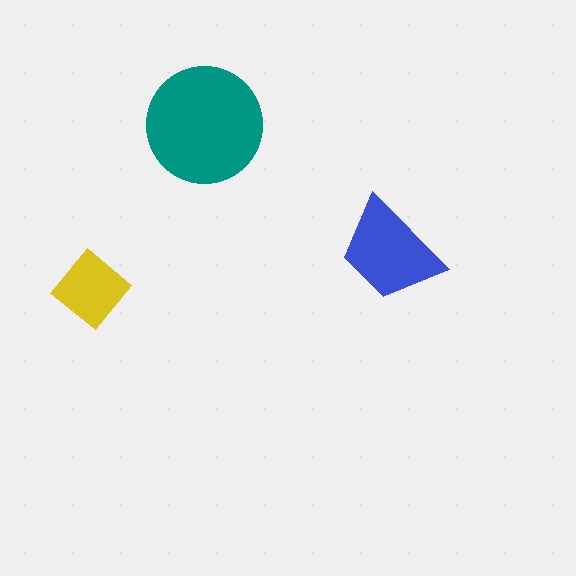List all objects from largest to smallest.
The teal circle, the blue trapezoid, the yellow diamond.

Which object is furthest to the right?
The blue trapezoid is rightmost.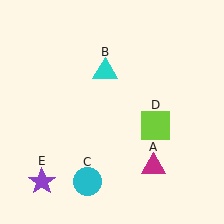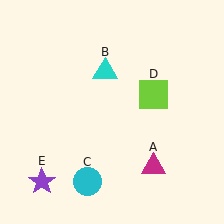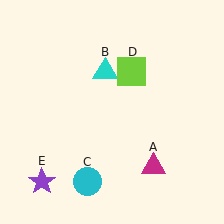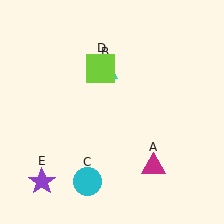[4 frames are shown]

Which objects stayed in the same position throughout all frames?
Magenta triangle (object A) and cyan triangle (object B) and cyan circle (object C) and purple star (object E) remained stationary.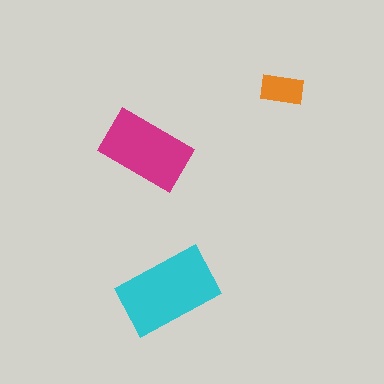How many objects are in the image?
There are 3 objects in the image.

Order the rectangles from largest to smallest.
the cyan one, the magenta one, the orange one.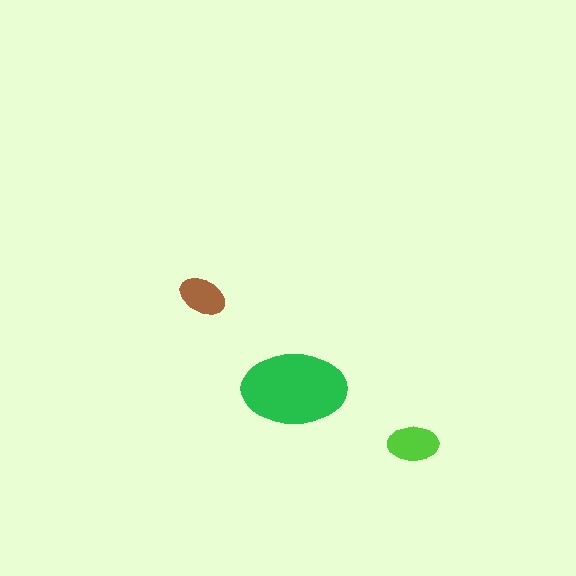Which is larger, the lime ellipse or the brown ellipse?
The lime one.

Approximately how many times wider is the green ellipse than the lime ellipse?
About 2 times wider.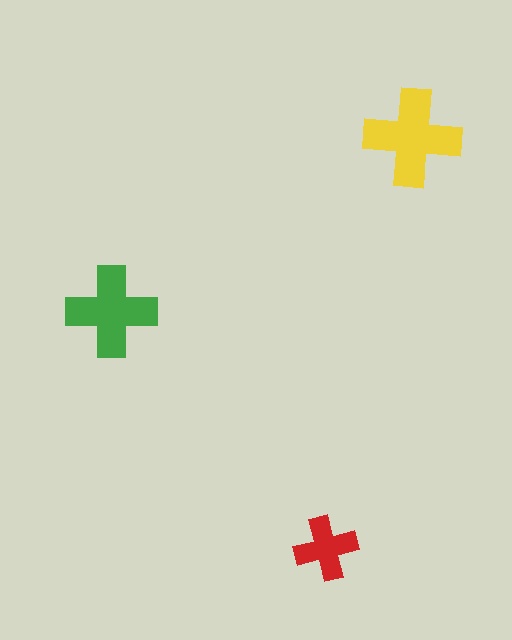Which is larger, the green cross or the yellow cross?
The yellow one.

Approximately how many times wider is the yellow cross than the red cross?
About 1.5 times wider.